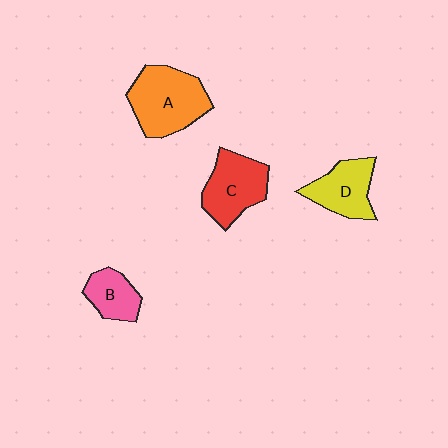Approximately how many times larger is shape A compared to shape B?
Approximately 2.0 times.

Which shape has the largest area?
Shape A (orange).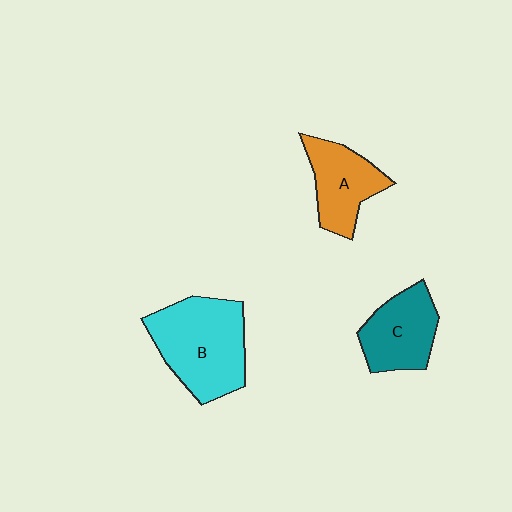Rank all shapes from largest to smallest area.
From largest to smallest: B (cyan), C (teal), A (orange).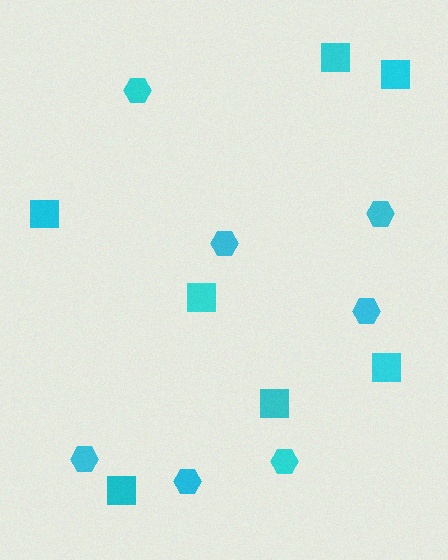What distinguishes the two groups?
There are 2 groups: one group of hexagons (7) and one group of squares (7).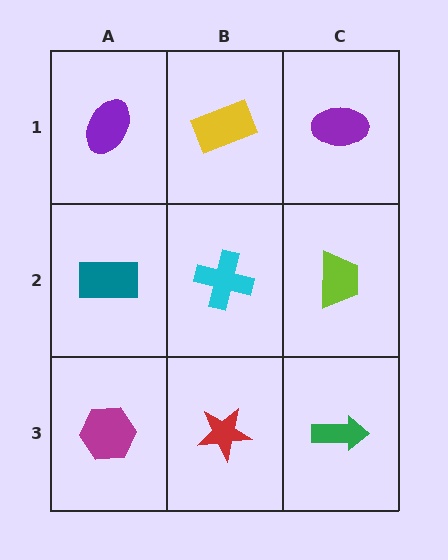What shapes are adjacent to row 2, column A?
A purple ellipse (row 1, column A), a magenta hexagon (row 3, column A), a cyan cross (row 2, column B).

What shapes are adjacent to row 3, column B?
A cyan cross (row 2, column B), a magenta hexagon (row 3, column A), a green arrow (row 3, column C).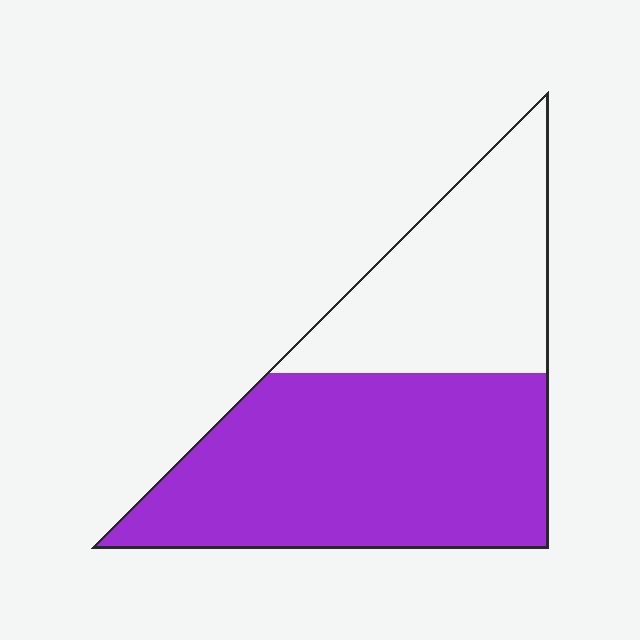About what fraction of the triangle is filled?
About five eighths (5/8).